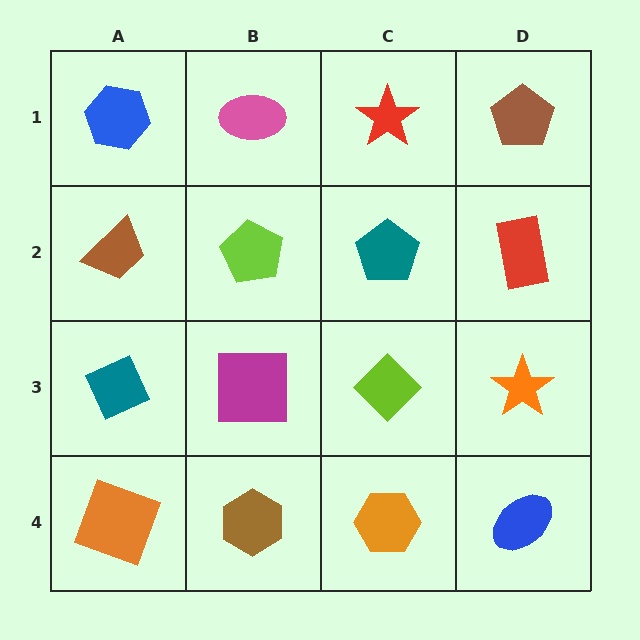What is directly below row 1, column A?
A brown trapezoid.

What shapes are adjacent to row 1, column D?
A red rectangle (row 2, column D), a red star (row 1, column C).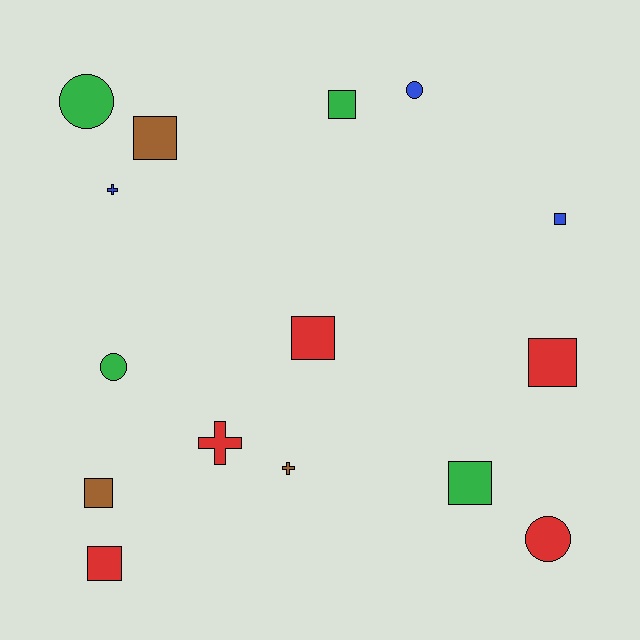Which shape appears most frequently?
Square, with 8 objects.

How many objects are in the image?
There are 15 objects.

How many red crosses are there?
There is 1 red cross.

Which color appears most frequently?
Red, with 5 objects.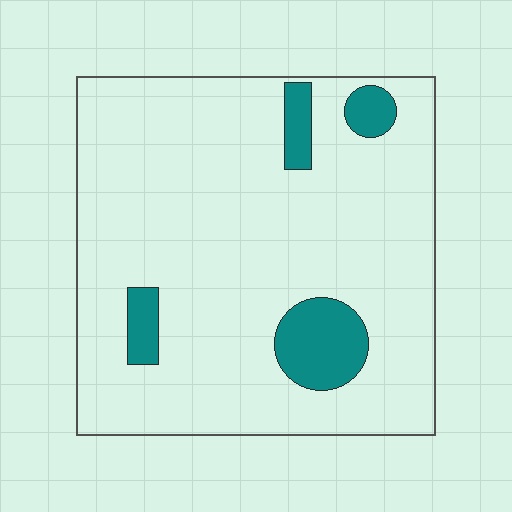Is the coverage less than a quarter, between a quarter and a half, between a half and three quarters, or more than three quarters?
Less than a quarter.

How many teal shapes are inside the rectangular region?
4.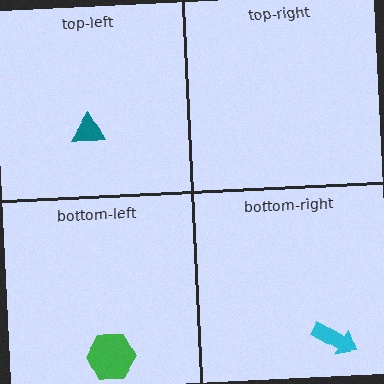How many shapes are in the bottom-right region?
1.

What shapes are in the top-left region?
The teal triangle.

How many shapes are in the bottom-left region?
1.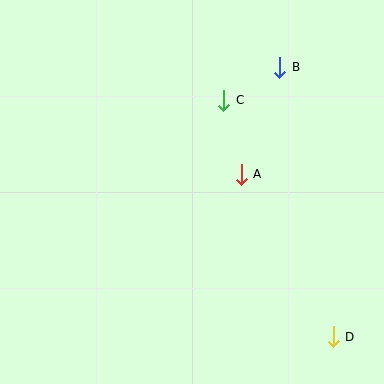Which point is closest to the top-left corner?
Point C is closest to the top-left corner.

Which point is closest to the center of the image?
Point A at (241, 174) is closest to the center.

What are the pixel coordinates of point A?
Point A is at (241, 174).